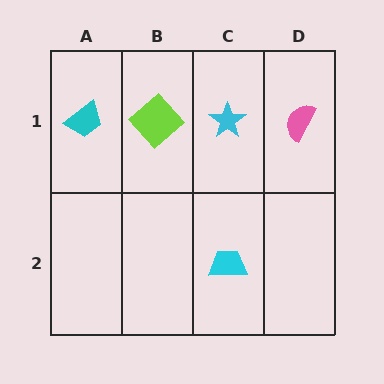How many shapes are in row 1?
4 shapes.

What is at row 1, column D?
A pink semicircle.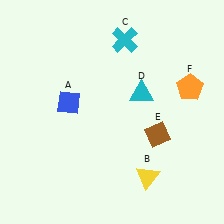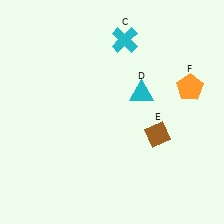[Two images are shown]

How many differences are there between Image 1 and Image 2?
There are 2 differences between the two images.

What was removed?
The blue diamond (A), the yellow triangle (B) were removed in Image 2.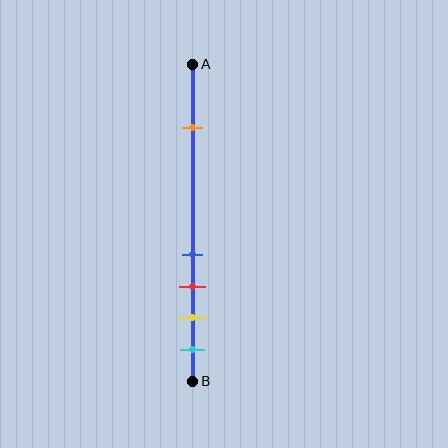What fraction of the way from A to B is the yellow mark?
The yellow mark is approximately 80% (0.8) of the way from A to B.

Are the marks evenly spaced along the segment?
No, the marks are not evenly spaced.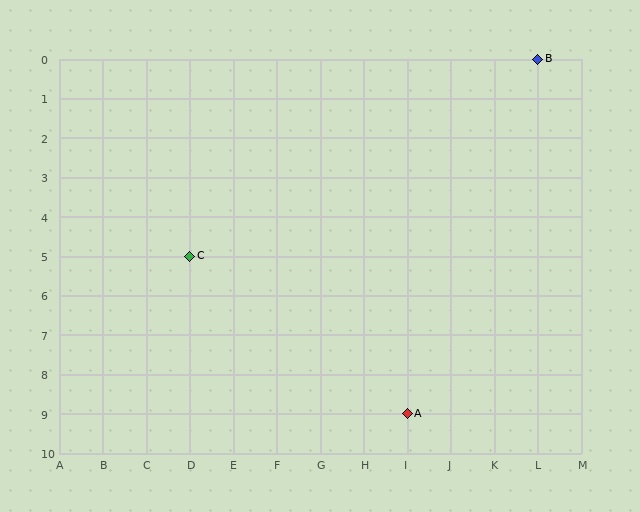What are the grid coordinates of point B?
Point B is at grid coordinates (L, 0).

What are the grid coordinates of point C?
Point C is at grid coordinates (D, 5).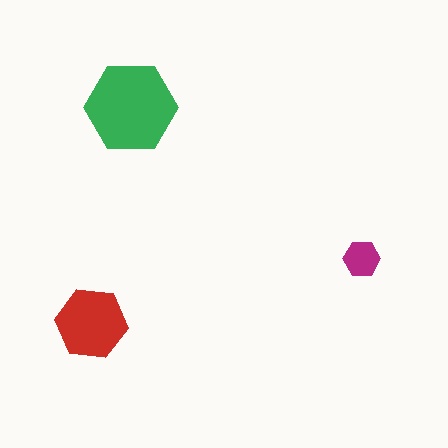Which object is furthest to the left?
The red hexagon is leftmost.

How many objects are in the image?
There are 3 objects in the image.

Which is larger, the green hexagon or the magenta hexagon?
The green one.